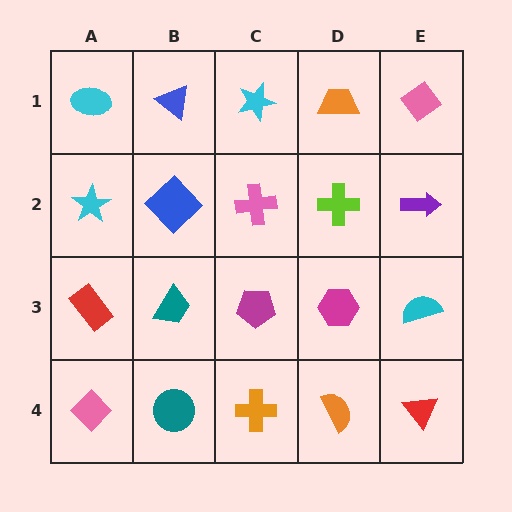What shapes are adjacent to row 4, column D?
A magenta hexagon (row 3, column D), an orange cross (row 4, column C), a red triangle (row 4, column E).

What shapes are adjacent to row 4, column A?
A red rectangle (row 3, column A), a teal circle (row 4, column B).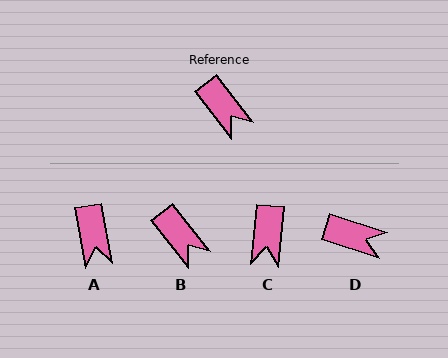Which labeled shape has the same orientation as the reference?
B.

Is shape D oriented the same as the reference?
No, it is off by about 34 degrees.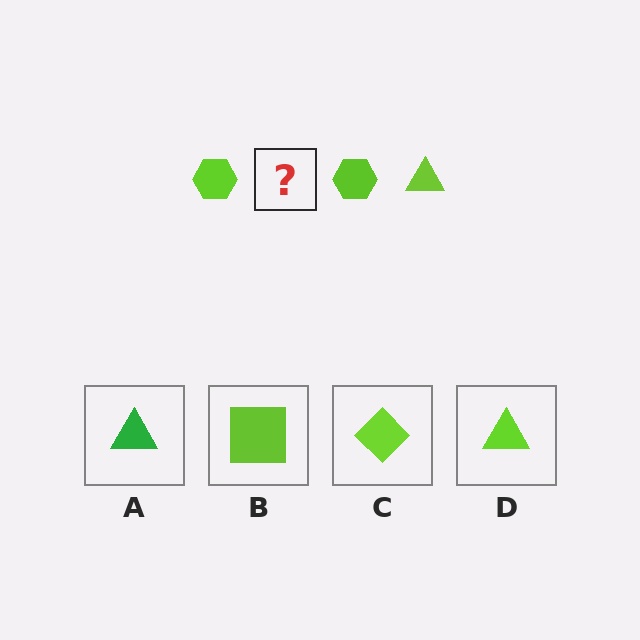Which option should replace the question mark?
Option D.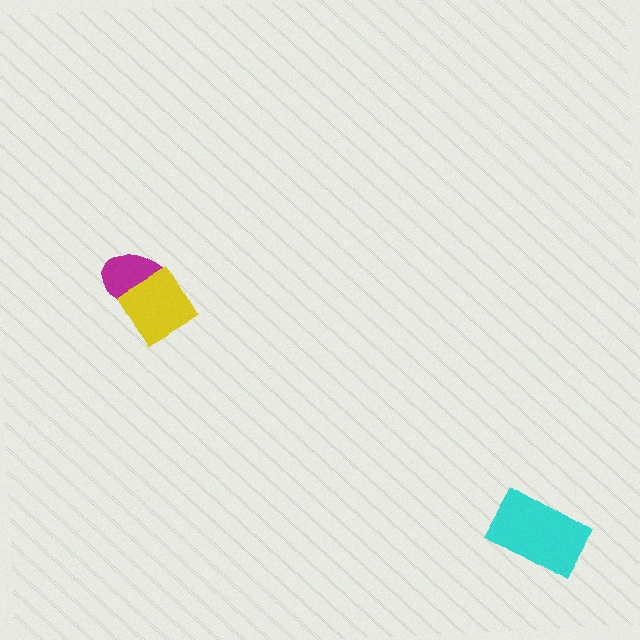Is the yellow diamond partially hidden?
No, no other shape covers it.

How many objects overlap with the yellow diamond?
1 object overlaps with the yellow diamond.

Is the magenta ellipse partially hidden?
Yes, it is partially covered by another shape.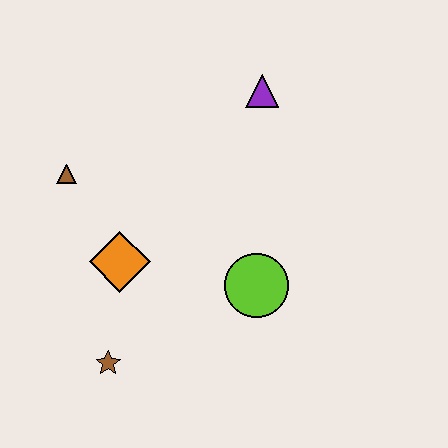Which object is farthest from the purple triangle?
The brown star is farthest from the purple triangle.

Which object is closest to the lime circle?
The orange diamond is closest to the lime circle.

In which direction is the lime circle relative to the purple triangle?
The lime circle is below the purple triangle.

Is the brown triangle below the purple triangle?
Yes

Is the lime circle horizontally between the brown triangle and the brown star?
No